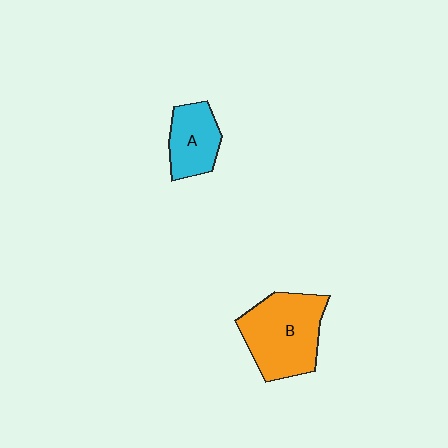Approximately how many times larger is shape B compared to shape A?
Approximately 1.7 times.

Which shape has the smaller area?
Shape A (cyan).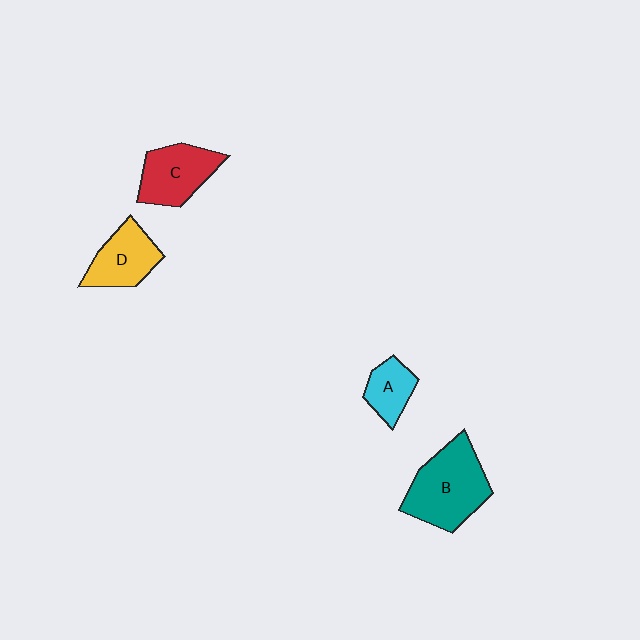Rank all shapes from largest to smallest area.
From largest to smallest: B (teal), C (red), D (yellow), A (cyan).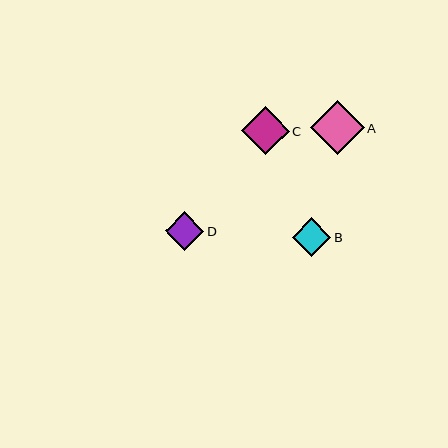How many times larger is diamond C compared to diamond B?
Diamond C is approximately 1.2 times the size of diamond B.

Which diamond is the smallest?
Diamond B is the smallest with a size of approximately 38 pixels.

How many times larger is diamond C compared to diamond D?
Diamond C is approximately 1.2 times the size of diamond D.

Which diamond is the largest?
Diamond A is the largest with a size of approximately 53 pixels.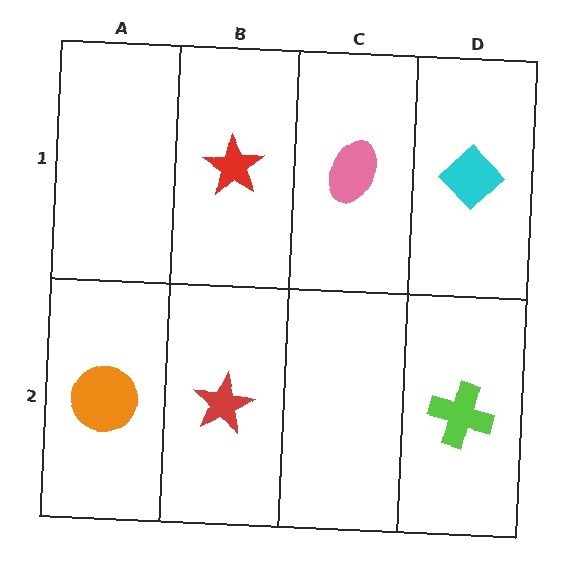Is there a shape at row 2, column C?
No, that cell is empty.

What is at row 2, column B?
A red star.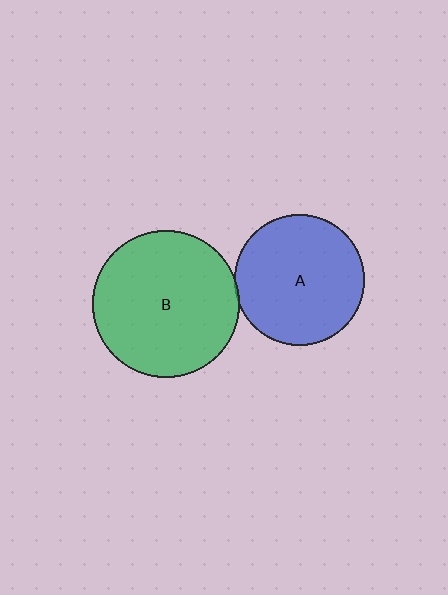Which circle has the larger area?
Circle B (green).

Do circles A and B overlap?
Yes.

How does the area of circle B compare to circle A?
Approximately 1.3 times.